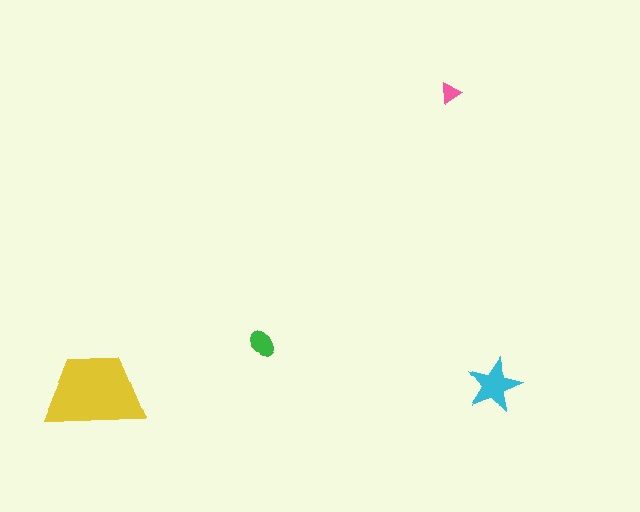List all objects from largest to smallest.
The yellow trapezoid, the cyan star, the green ellipse, the pink triangle.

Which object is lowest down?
The cyan star is bottommost.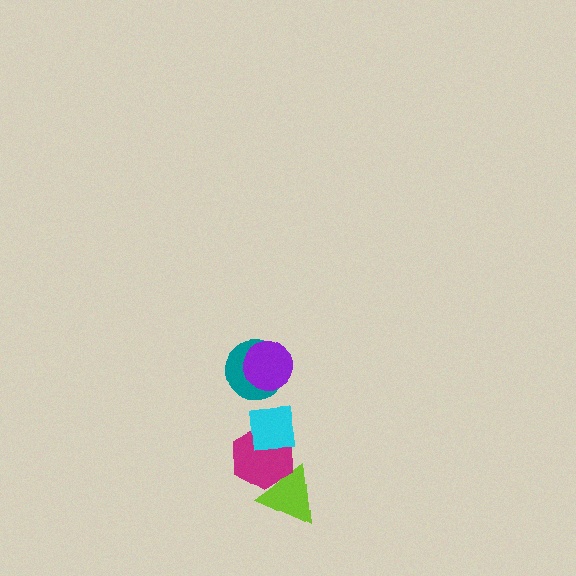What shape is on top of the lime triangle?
The magenta hexagon is on top of the lime triangle.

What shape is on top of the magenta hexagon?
The cyan square is on top of the magenta hexagon.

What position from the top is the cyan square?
The cyan square is 3rd from the top.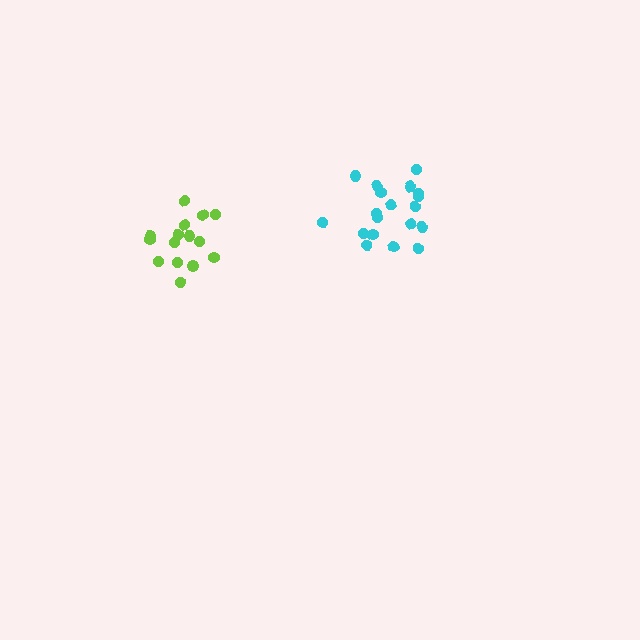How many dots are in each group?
Group 1: 19 dots, Group 2: 15 dots (34 total).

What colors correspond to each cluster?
The clusters are colored: cyan, lime.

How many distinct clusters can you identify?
There are 2 distinct clusters.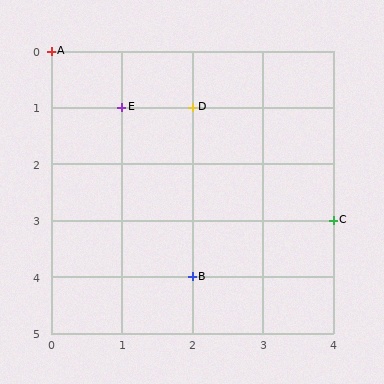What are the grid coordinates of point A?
Point A is at grid coordinates (0, 0).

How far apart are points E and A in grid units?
Points E and A are 1 column and 1 row apart (about 1.4 grid units diagonally).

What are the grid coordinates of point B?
Point B is at grid coordinates (2, 4).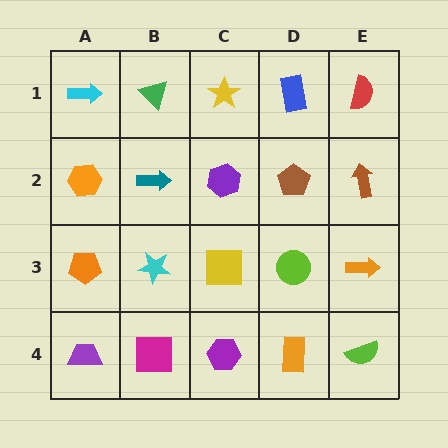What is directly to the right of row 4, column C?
An orange rectangle.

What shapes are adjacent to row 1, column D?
A brown pentagon (row 2, column D), a yellow star (row 1, column C), a red semicircle (row 1, column E).